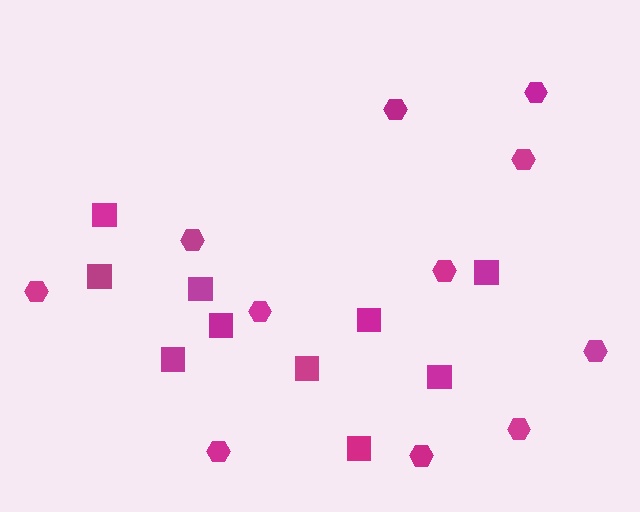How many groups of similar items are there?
There are 2 groups: one group of squares (10) and one group of hexagons (11).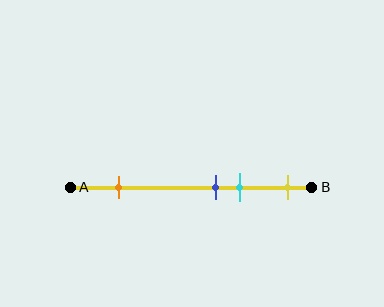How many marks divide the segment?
There are 4 marks dividing the segment.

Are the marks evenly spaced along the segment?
No, the marks are not evenly spaced.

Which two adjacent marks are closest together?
The blue and cyan marks are the closest adjacent pair.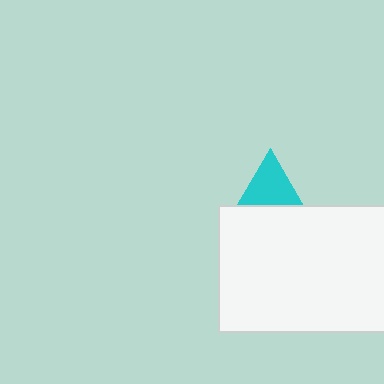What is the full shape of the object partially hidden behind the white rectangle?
The partially hidden object is a cyan triangle.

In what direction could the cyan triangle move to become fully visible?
The cyan triangle could move up. That would shift it out from behind the white rectangle entirely.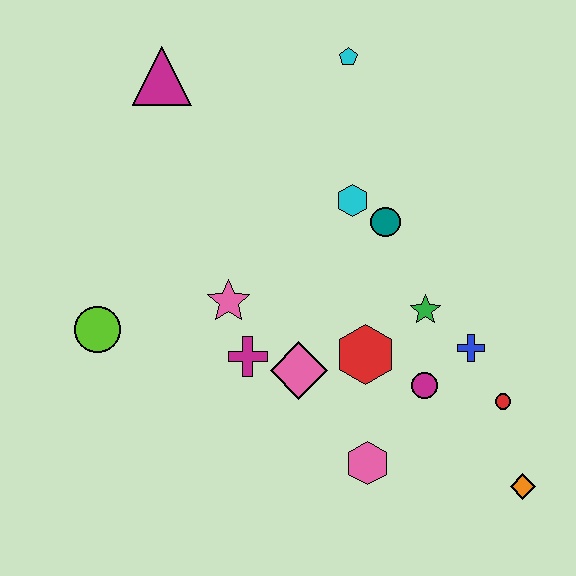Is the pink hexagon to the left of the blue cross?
Yes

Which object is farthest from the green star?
The magenta triangle is farthest from the green star.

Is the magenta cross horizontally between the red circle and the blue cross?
No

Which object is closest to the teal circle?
The cyan hexagon is closest to the teal circle.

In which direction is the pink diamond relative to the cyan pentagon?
The pink diamond is below the cyan pentagon.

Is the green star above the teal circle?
No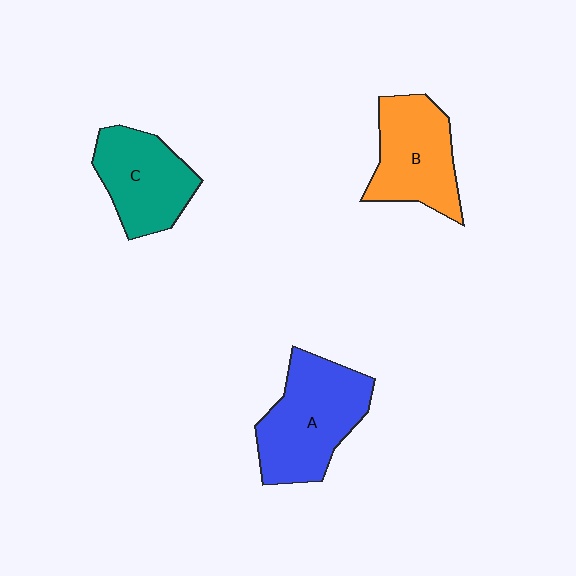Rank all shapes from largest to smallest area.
From largest to smallest: A (blue), B (orange), C (teal).